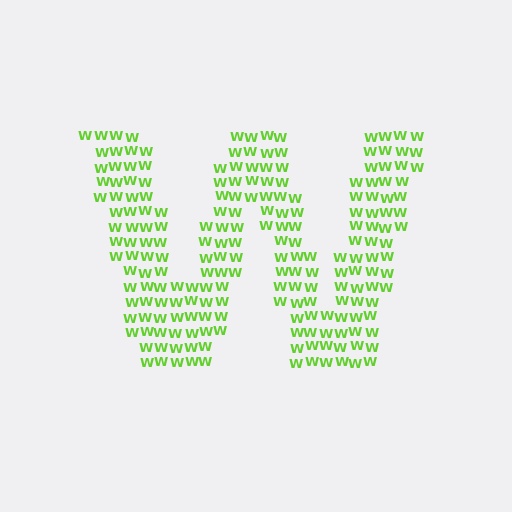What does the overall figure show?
The overall figure shows the letter W.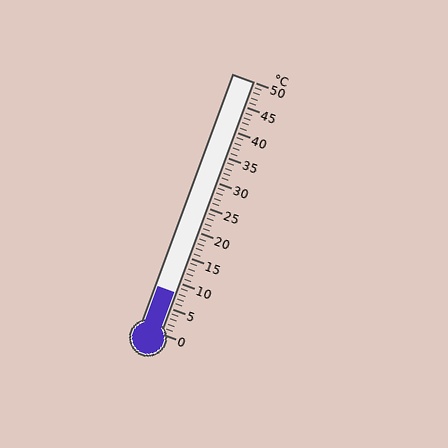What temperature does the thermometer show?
The thermometer shows approximately 8°C.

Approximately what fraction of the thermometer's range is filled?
The thermometer is filled to approximately 15% of its range.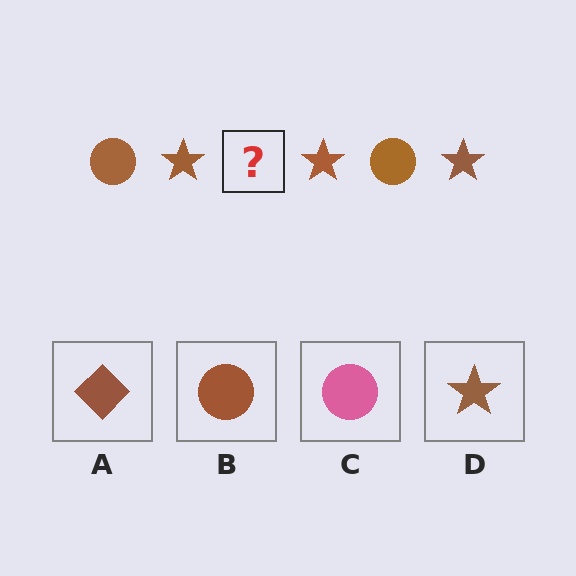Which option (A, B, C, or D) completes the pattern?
B.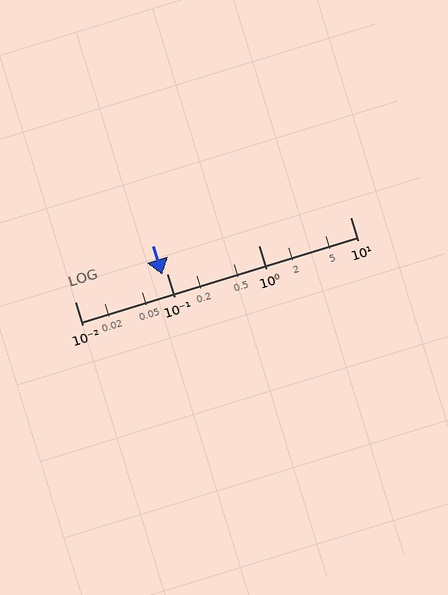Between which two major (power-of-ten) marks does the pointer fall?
The pointer is between 0.01 and 0.1.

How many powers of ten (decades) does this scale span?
The scale spans 3 decades, from 0.01 to 10.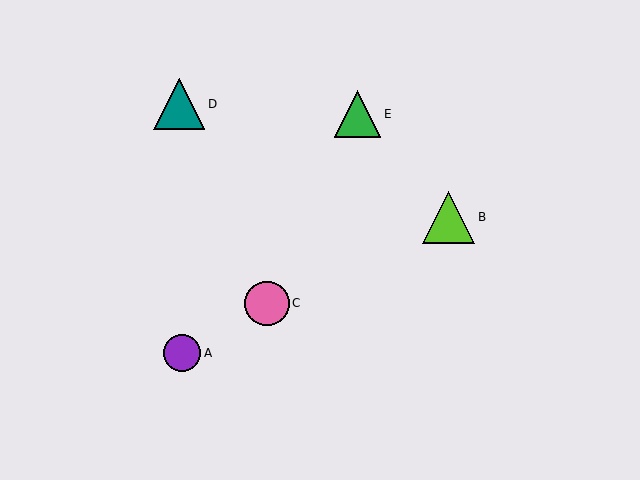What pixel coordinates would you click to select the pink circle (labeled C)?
Click at (267, 303) to select the pink circle C.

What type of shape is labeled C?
Shape C is a pink circle.